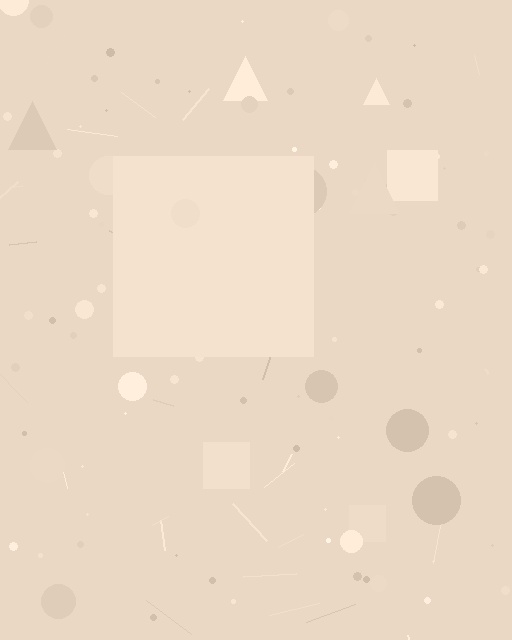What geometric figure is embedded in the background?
A square is embedded in the background.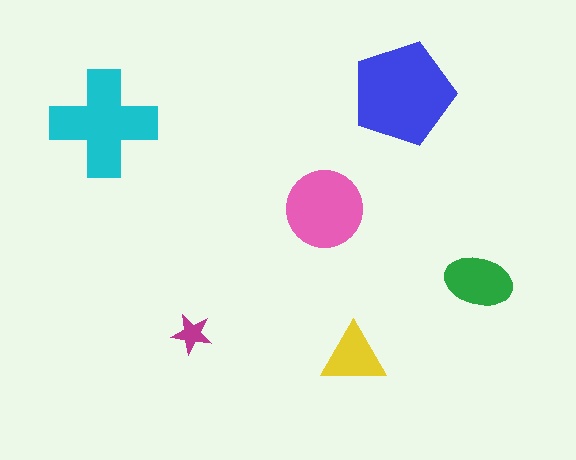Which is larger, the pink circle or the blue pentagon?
The blue pentagon.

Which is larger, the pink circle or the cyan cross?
The cyan cross.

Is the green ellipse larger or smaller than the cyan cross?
Smaller.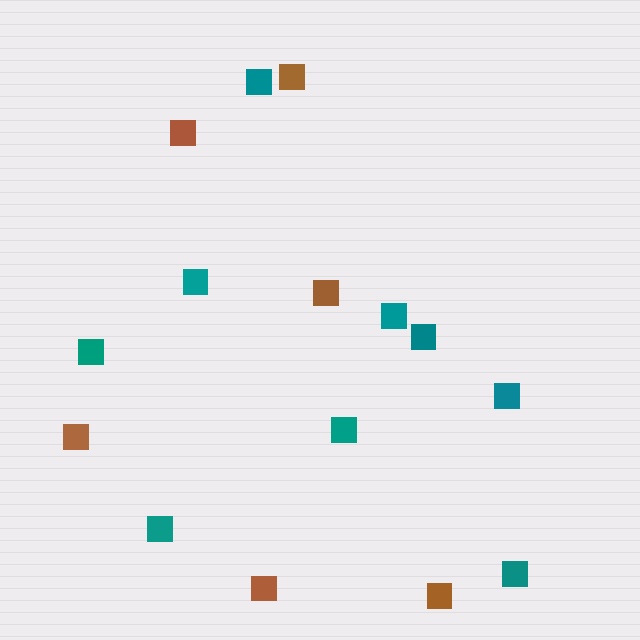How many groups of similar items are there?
There are 2 groups: one group of brown squares (6) and one group of teal squares (9).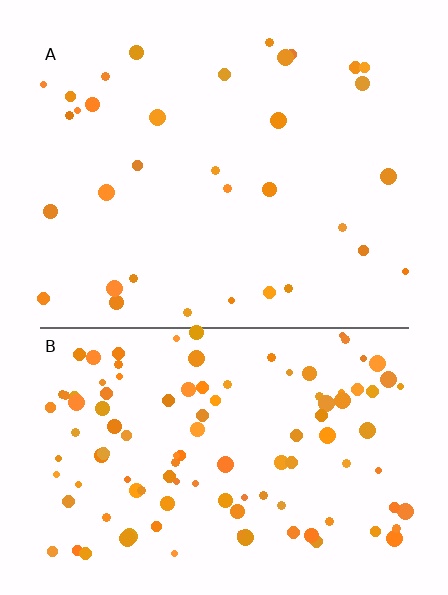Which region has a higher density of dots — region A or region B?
B (the bottom).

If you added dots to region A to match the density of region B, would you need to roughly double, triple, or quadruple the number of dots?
Approximately triple.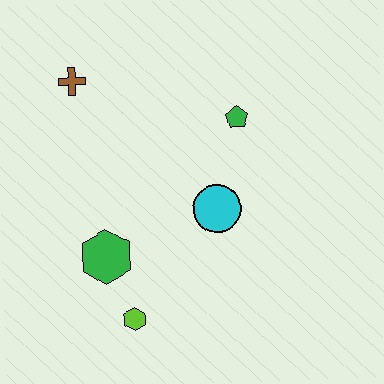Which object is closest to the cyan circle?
The green pentagon is closest to the cyan circle.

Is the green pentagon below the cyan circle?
No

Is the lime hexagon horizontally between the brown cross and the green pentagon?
Yes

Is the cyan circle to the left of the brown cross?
No